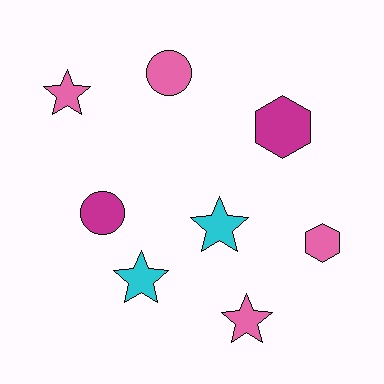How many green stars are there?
There are no green stars.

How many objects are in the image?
There are 8 objects.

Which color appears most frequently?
Pink, with 4 objects.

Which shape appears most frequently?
Star, with 4 objects.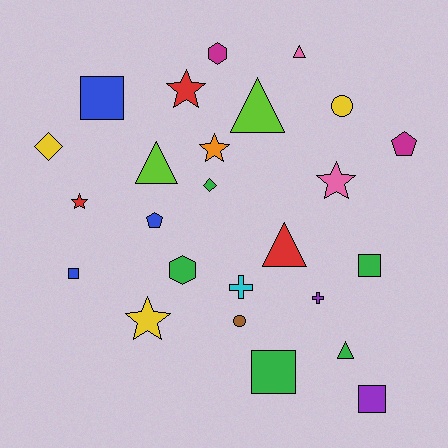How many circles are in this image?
There are 2 circles.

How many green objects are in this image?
There are 5 green objects.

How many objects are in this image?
There are 25 objects.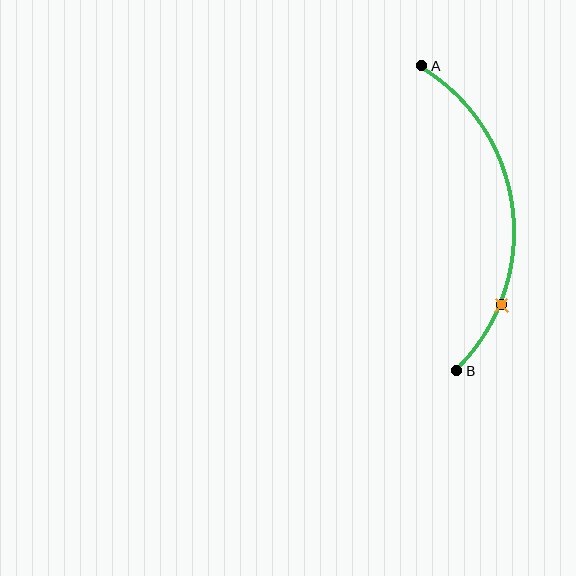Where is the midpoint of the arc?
The arc midpoint is the point on the curve farthest from the straight line joining A and B. It sits to the right of that line.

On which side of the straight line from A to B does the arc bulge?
The arc bulges to the right of the straight line connecting A and B.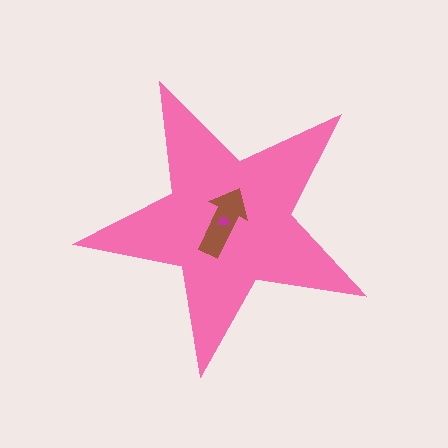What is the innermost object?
The magenta trapezoid.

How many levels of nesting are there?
3.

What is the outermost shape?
The pink star.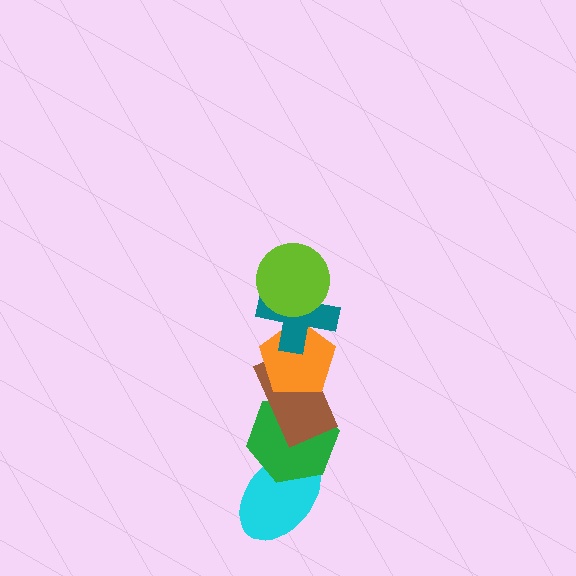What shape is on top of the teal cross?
The lime circle is on top of the teal cross.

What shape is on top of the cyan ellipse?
The green hexagon is on top of the cyan ellipse.